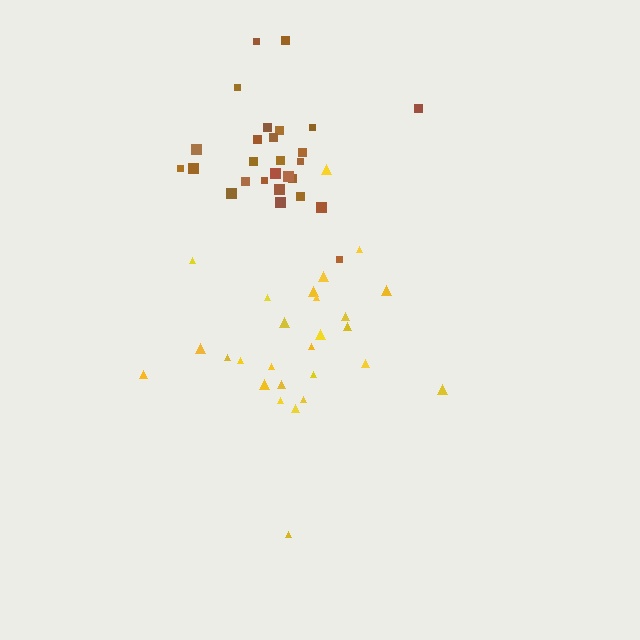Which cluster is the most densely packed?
Brown.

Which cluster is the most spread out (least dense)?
Yellow.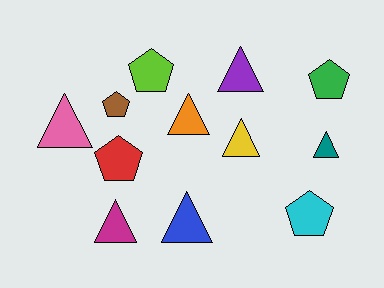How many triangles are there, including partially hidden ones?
There are 7 triangles.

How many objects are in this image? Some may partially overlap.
There are 12 objects.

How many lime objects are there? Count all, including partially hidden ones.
There is 1 lime object.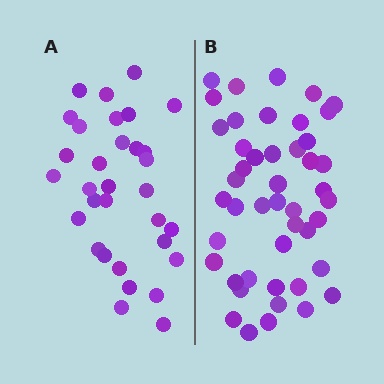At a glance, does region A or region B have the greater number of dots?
Region B (the right region) has more dots.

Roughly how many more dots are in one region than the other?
Region B has approximately 15 more dots than region A.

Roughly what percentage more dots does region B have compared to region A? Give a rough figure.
About 45% more.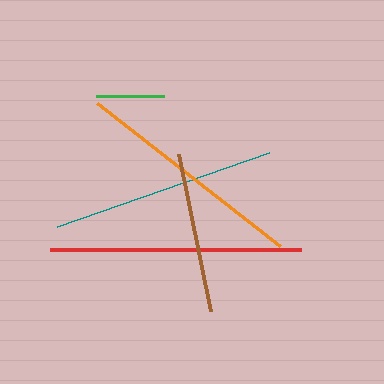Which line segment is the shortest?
The green line is the shortest at approximately 68 pixels.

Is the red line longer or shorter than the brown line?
The red line is longer than the brown line.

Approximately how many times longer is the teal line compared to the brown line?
The teal line is approximately 1.4 times the length of the brown line.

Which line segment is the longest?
The red line is the longest at approximately 252 pixels.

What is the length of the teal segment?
The teal segment is approximately 224 pixels long.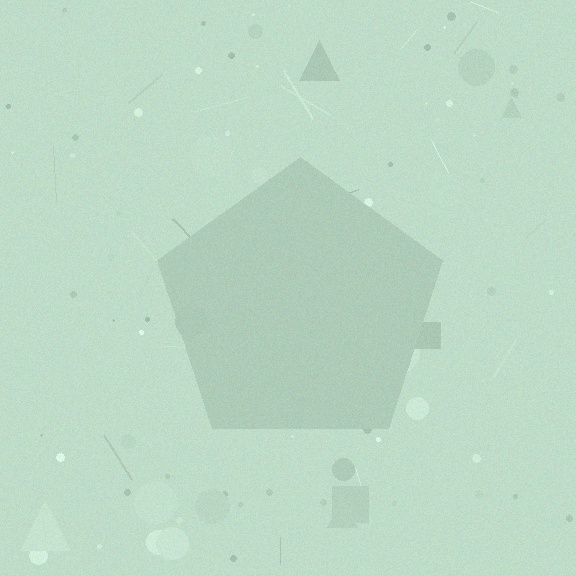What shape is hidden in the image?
A pentagon is hidden in the image.